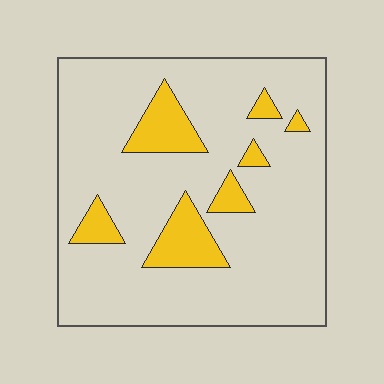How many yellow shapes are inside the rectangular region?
7.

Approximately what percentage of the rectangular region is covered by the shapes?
Approximately 15%.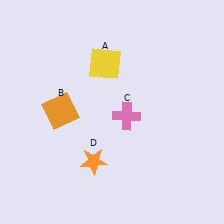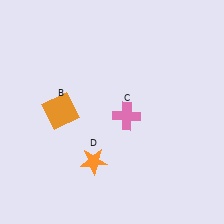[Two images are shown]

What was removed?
The yellow square (A) was removed in Image 2.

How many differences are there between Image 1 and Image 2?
There is 1 difference between the two images.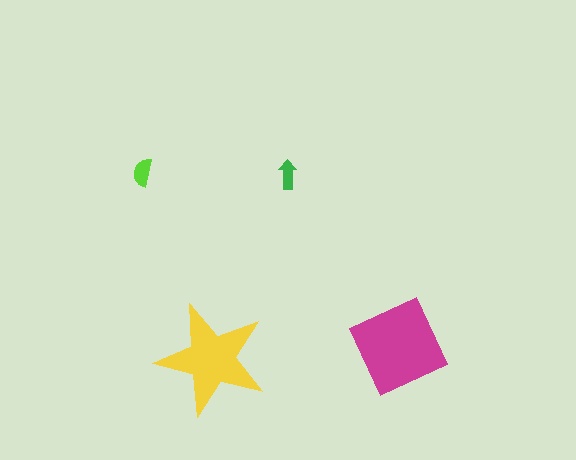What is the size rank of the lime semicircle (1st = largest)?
3rd.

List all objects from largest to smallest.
The magenta diamond, the yellow star, the lime semicircle, the green arrow.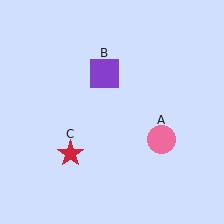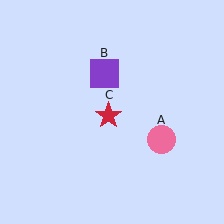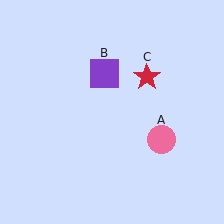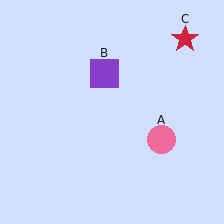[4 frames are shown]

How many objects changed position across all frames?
1 object changed position: red star (object C).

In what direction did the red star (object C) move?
The red star (object C) moved up and to the right.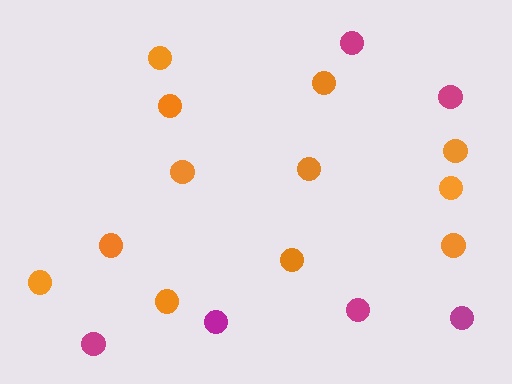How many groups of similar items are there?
There are 2 groups: one group of orange circles (12) and one group of magenta circles (6).